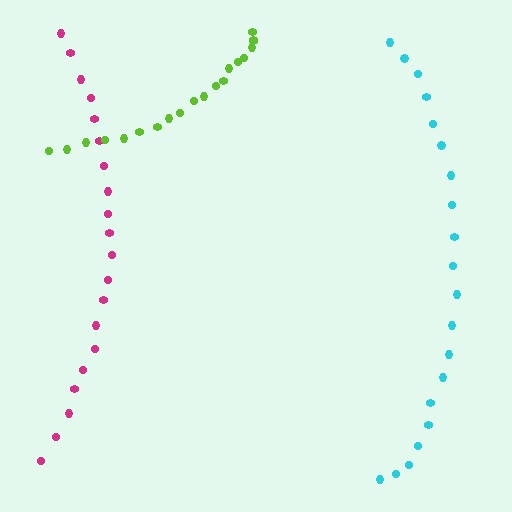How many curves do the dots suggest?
There are 3 distinct paths.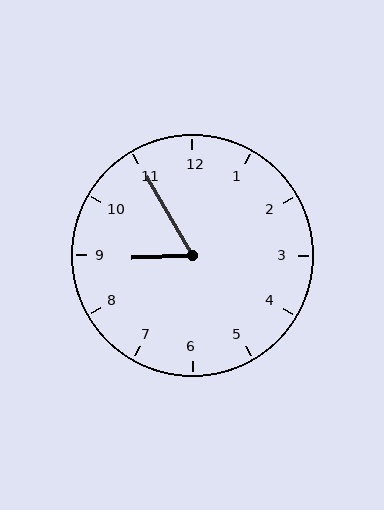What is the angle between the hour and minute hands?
Approximately 62 degrees.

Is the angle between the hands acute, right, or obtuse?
It is acute.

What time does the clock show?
8:55.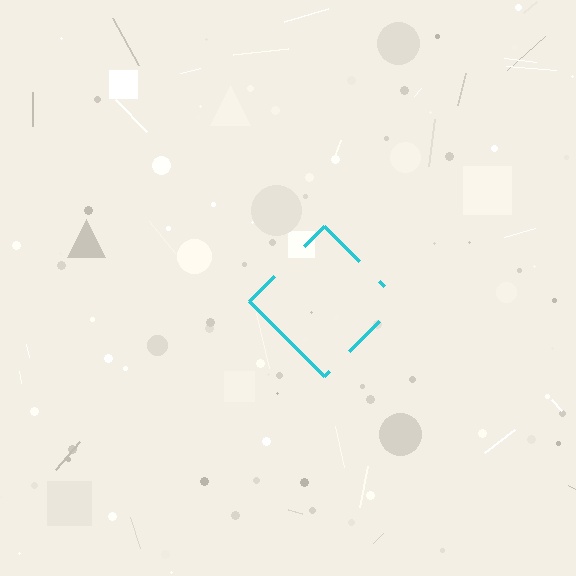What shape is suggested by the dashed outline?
The dashed outline suggests a diamond.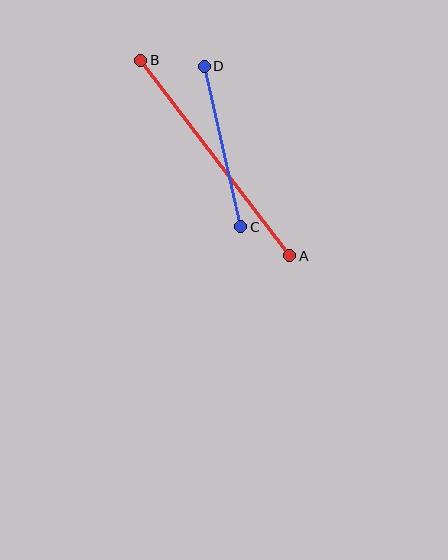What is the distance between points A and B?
The distance is approximately 246 pixels.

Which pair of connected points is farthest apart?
Points A and B are farthest apart.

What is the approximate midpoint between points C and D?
The midpoint is at approximately (222, 146) pixels.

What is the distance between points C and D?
The distance is approximately 165 pixels.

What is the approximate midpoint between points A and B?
The midpoint is at approximately (215, 158) pixels.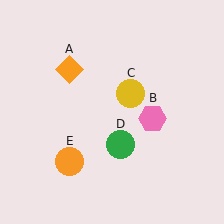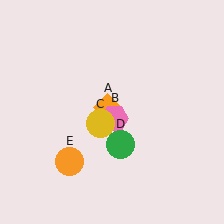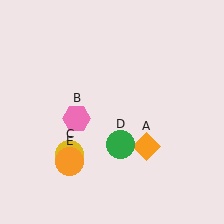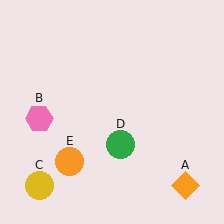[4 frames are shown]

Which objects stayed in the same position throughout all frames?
Green circle (object D) and orange circle (object E) remained stationary.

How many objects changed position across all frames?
3 objects changed position: orange diamond (object A), pink hexagon (object B), yellow circle (object C).